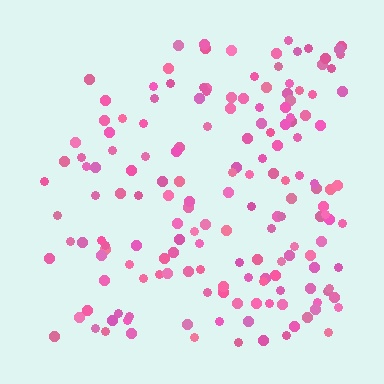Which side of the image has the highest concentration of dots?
The right.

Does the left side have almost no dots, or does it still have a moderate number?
Still a moderate number, just noticeably fewer than the right.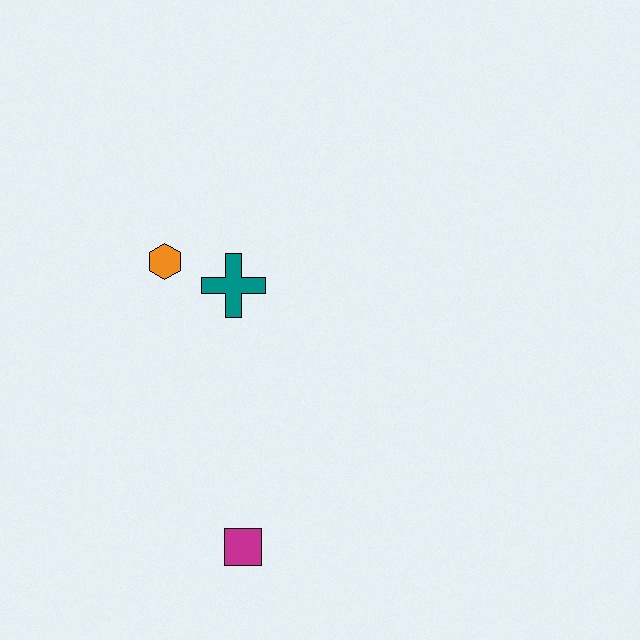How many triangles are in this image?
There are no triangles.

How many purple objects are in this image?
There are no purple objects.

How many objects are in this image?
There are 3 objects.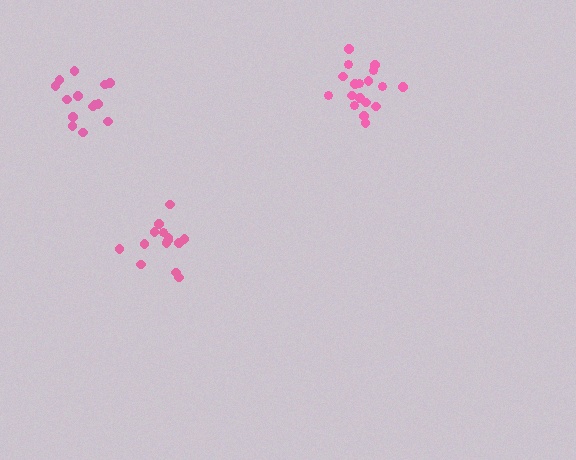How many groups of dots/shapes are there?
There are 3 groups.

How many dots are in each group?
Group 1: 18 dots, Group 2: 14 dots, Group 3: 14 dots (46 total).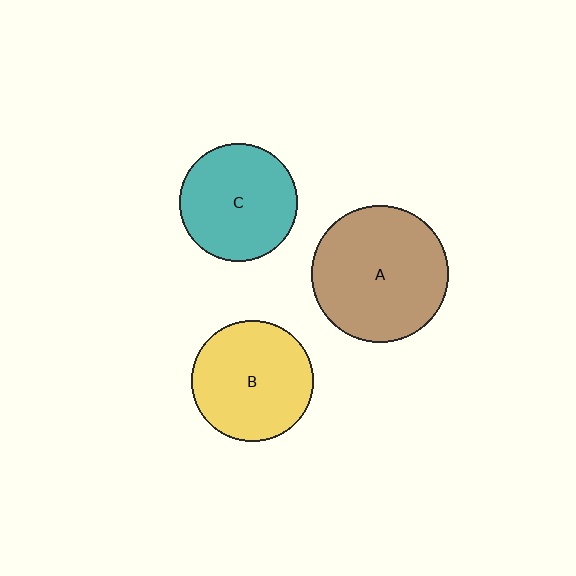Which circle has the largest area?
Circle A (brown).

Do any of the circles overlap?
No, none of the circles overlap.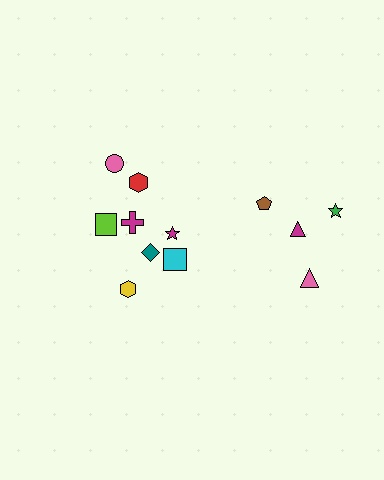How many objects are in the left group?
There are 8 objects.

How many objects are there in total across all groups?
There are 12 objects.